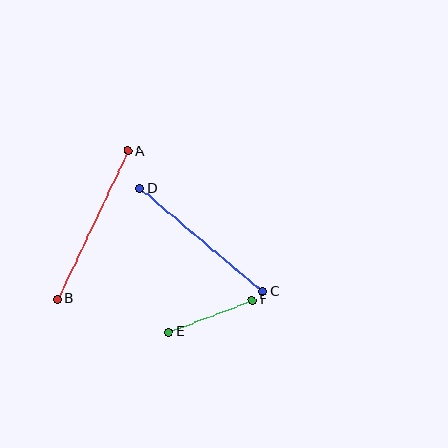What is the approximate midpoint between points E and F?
The midpoint is at approximately (210, 316) pixels.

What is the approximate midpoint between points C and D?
The midpoint is at approximately (201, 240) pixels.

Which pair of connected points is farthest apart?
Points A and B are farthest apart.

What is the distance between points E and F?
The distance is approximately 90 pixels.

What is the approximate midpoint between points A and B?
The midpoint is at approximately (93, 225) pixels.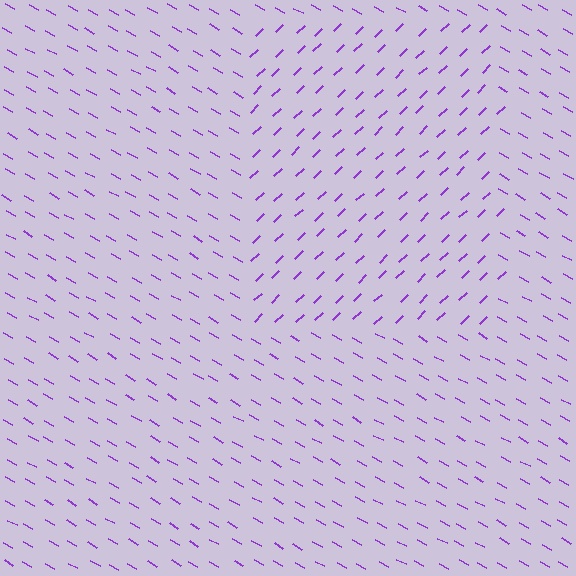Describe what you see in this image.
The image is filled with small purple line segments. A rectangle region in the image has lines oriented differently from the surrounding lines, creating a visible texture boundary.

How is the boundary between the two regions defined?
The boundary is defined purely by a change in line orientation (approximately 73 degrees difference). All lines are the same color and thickness.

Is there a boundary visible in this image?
Yes, there is a texture boundary formed by a change in line orientation.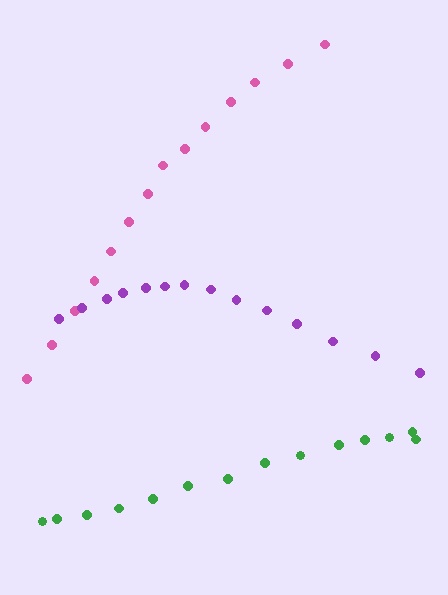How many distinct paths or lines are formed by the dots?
There are 3 distinct paths.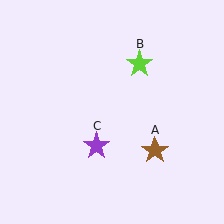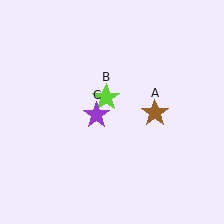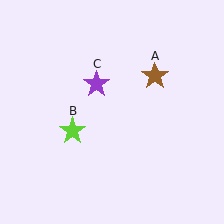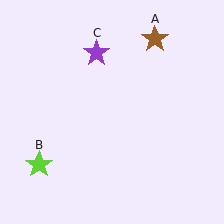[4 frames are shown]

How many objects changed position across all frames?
3 objects changed position: brown star (object A), lime star (object B), purple star (object C).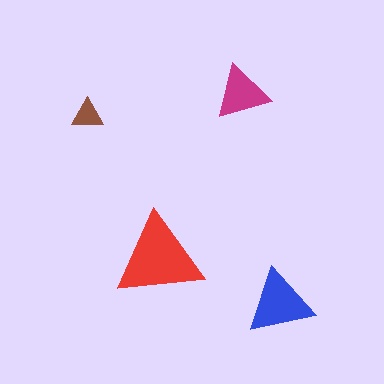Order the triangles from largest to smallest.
the red one, the blue one, the magenta one, the brown one.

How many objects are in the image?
There are 4 objects in the image.